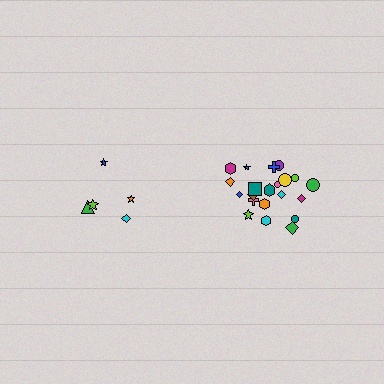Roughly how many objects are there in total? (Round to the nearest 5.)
Roughly 25 objects in total.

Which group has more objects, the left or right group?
The right group.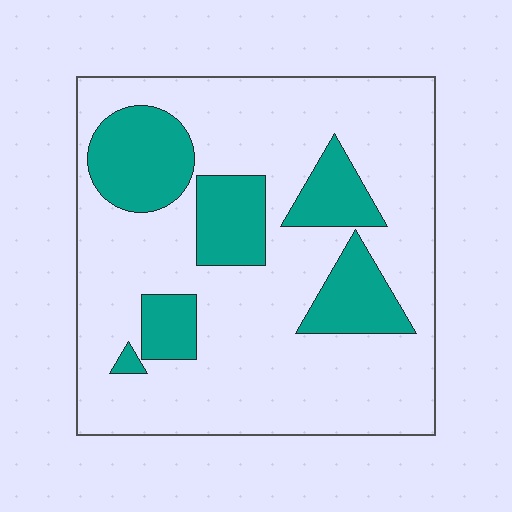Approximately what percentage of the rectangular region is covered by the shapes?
Approximately 25%.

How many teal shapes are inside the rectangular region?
6.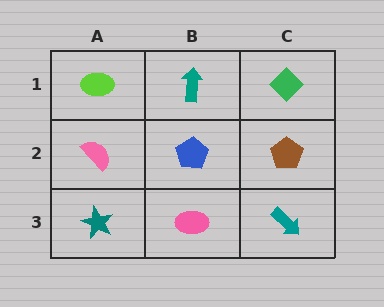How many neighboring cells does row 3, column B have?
3.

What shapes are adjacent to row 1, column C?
A brown pentagon (row 2, column C), a teal arrow (row 1, column B).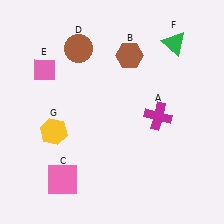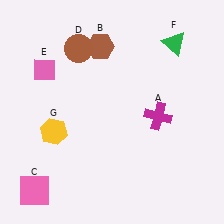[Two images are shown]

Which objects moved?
The objects that moved are: the brown hexagon (B), the pink square (C).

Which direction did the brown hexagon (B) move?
The brown hexagon (B) moved left.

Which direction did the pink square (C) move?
The pink square (C) moved left.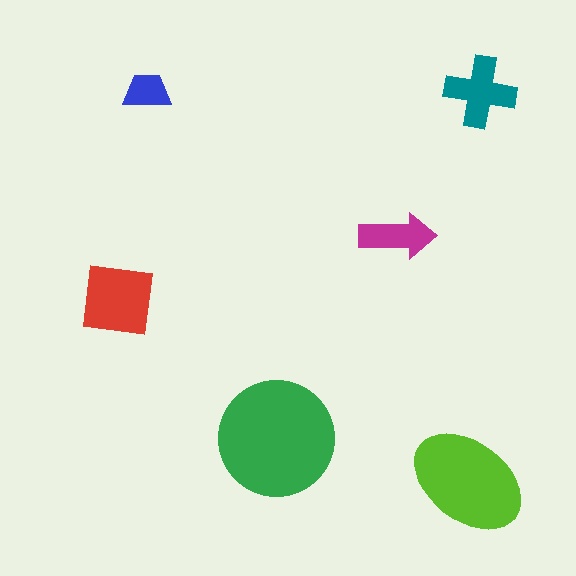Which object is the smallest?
The blue trapezoid.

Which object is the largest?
The green circle.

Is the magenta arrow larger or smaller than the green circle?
Smaller.